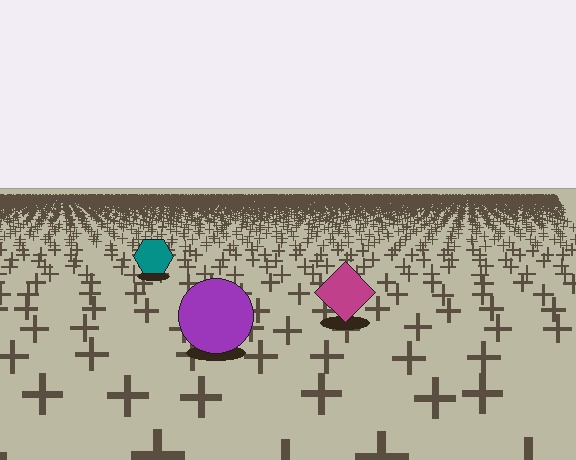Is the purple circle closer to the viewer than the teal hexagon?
Yes. The purple circle is closer — you can tell from the texture gradient: the ground texture is coarser near it.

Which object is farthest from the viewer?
The teal hexagon is farthest from the viewer. It appears smaller and the ground texture around it is denser.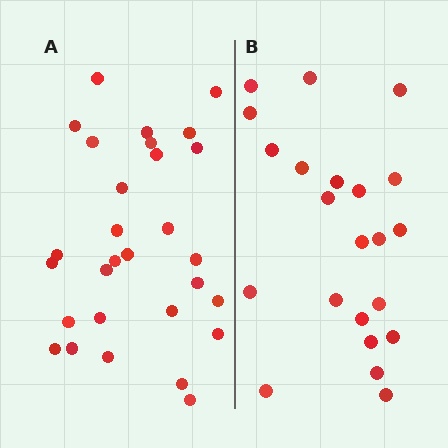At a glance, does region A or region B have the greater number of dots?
Region A (the left region) has more dots.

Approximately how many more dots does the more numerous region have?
Region A has roughly 8 or so more dots than region B.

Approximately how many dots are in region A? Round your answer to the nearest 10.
About 30 dots. (The exact count is 29, which rounds to 30.)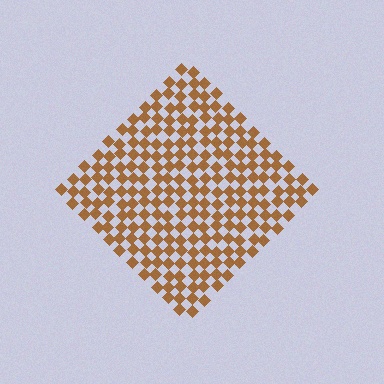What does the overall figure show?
The overall figure shows a diamond.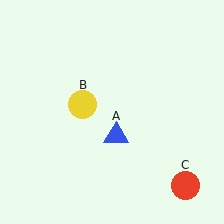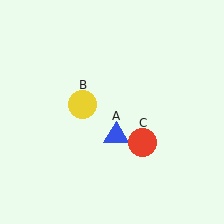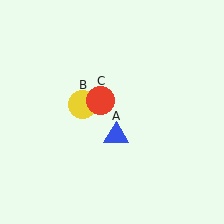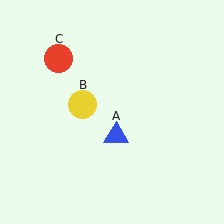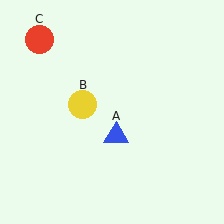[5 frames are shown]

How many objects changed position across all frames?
1 object changed position: red circle (object C).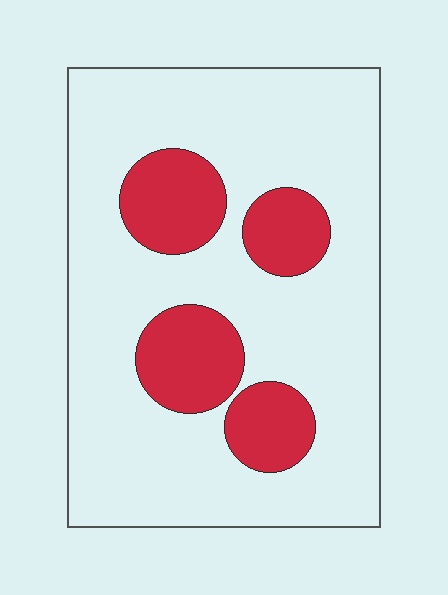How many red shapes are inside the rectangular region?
4.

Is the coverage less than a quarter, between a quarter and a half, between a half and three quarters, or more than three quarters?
Less than a quarter.